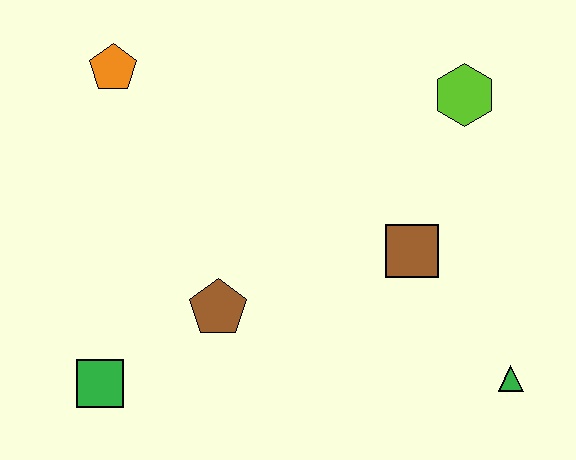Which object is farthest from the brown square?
The orange pentagon is farthest from the brown square.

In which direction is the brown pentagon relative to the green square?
The brown pentagon is to the right of the green square.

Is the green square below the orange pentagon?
Yes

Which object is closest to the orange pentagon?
The brown pentagon is closest to the orange pentagon.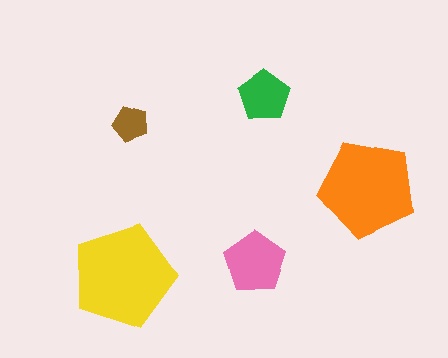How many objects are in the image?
There are 5 objects in the image.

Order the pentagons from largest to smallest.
the yellow one, the orange one, the pink one, the green one, the brown one.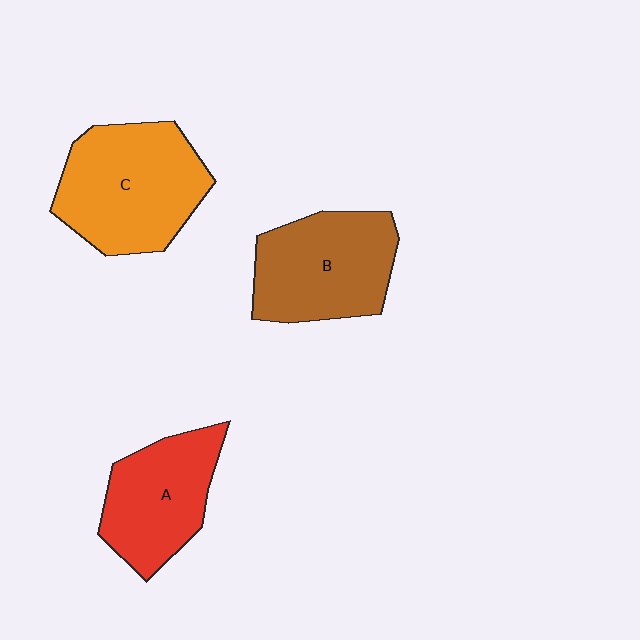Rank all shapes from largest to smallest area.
From largest to smallest: C (orange), B (brown), A (red).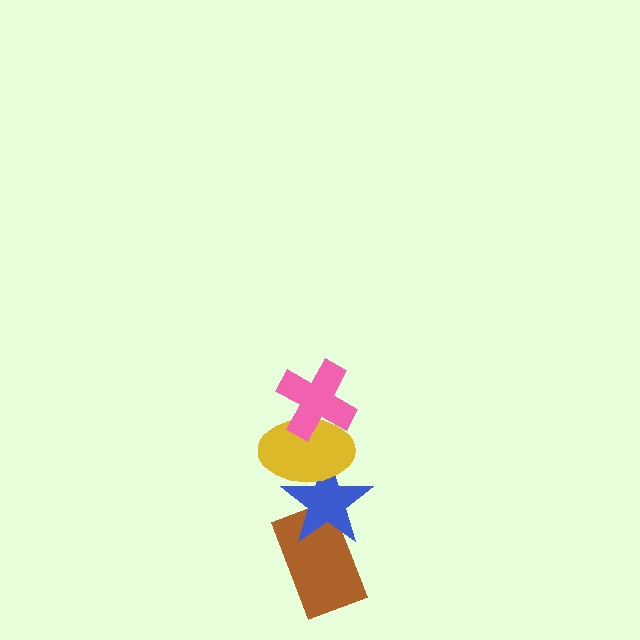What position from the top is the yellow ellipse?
The yellow ellipse is 2nd from the top.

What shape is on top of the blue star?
The yellow ellipse is on top of the blue star.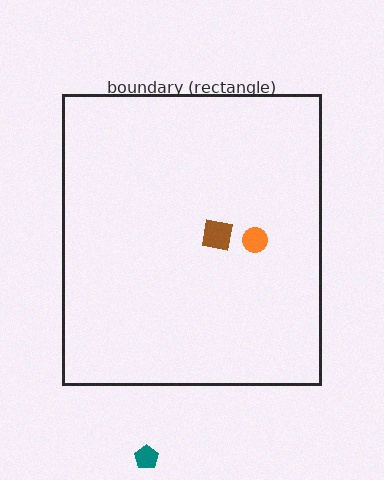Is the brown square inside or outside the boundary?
Inside.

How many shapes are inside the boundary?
2 inside, 1 outside.